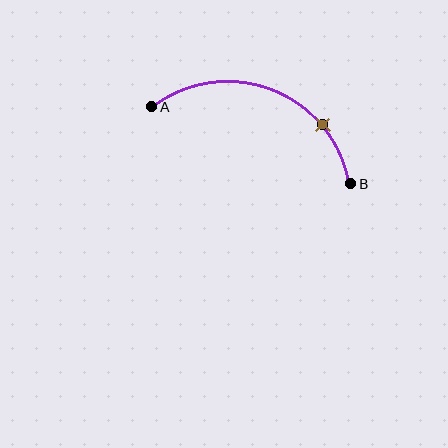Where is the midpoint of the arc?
The arc midpoint is the point on the curve farthest from the straight line joining A and B. It sits above that line.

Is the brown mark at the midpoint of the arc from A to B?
No. The brown mark lies on the arc but is closer to endpoint B. The arc midpoint would be at the point on the curve equidistant along the arc from both A and B.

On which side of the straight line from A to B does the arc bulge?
The arc bulges above the straight line connecting A and B.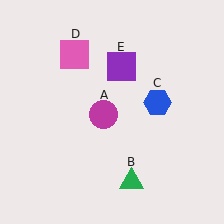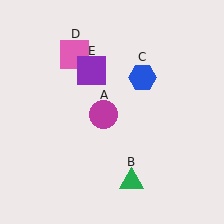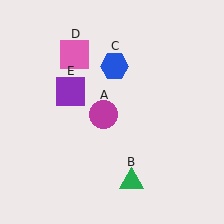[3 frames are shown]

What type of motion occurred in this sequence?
The blue hexagon (object C), purple square (object E) rotated counterclockwise around the center of the scene.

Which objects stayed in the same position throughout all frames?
Magenta circle (object A) and green triangle (object B) and pink square (object D) remained stationary.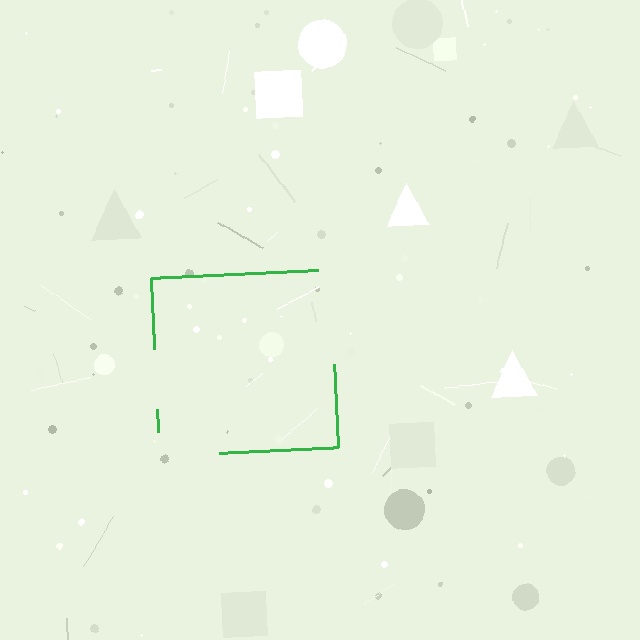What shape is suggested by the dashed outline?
The dashed outline suggests a square.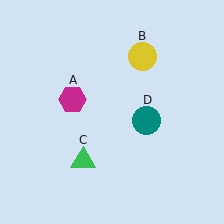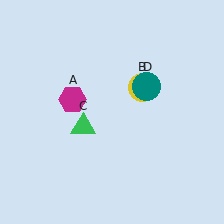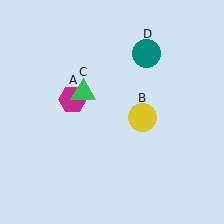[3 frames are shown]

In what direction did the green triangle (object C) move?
The green triangle (object C) moved up.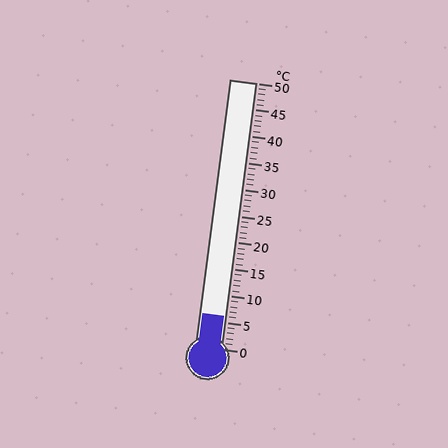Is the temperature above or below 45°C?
The temperature is below 45°C.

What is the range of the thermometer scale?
The thermometer scale ranges from 0°C to 50°C.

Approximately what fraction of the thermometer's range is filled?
The thermometer is filled to approximately 10% of its range.